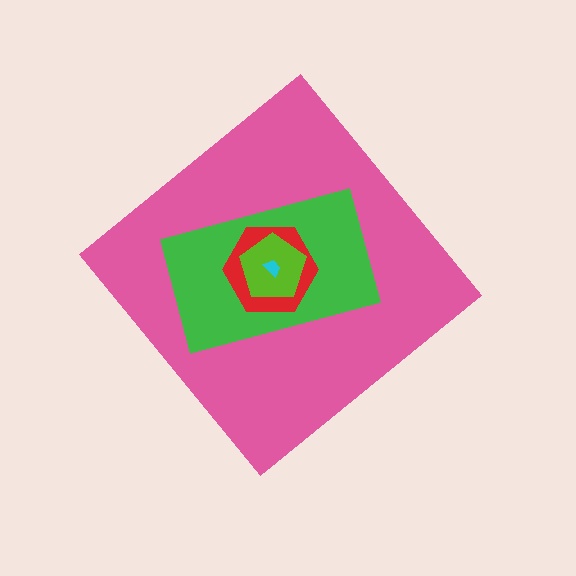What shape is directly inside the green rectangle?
The red hexagon.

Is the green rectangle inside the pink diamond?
Yes.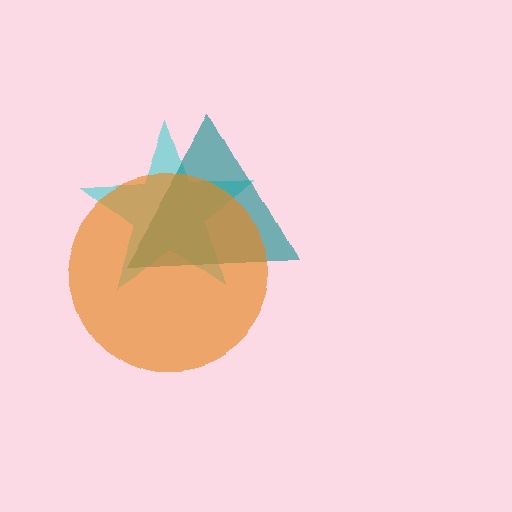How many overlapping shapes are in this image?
There are 3 overlapping shapes in the image.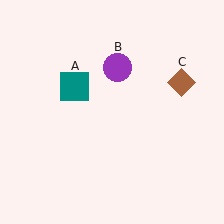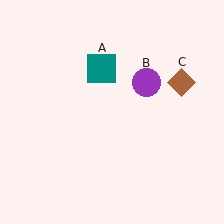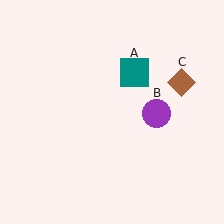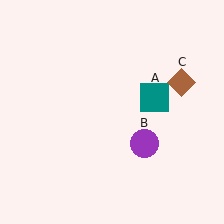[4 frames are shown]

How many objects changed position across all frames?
2 objects changed position: teal square (object A), purple circle (object B).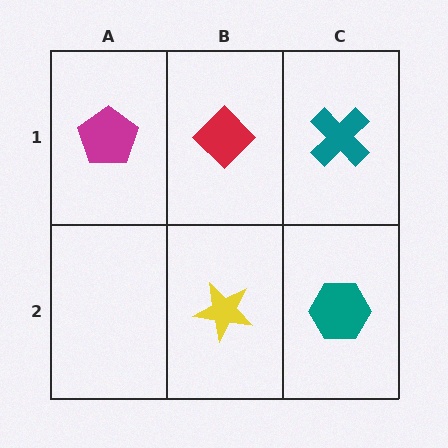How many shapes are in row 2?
2 shapes.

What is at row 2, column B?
A yellow star.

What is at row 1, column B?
A red diamond.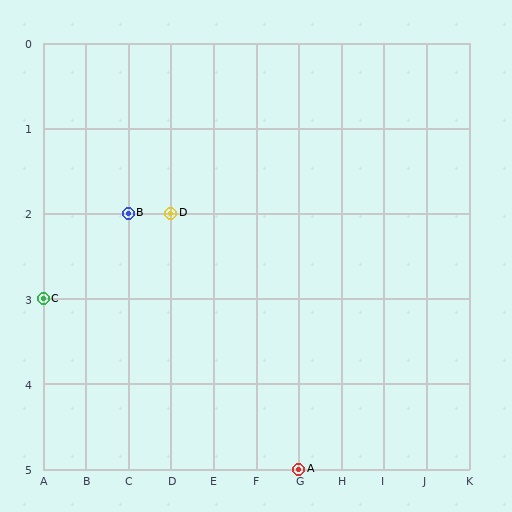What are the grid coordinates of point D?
Point D is at grid coordinates (D, 2).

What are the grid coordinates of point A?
Point A is at grid coordinates (G, 5).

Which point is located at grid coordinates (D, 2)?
Point D is at (D, 2).